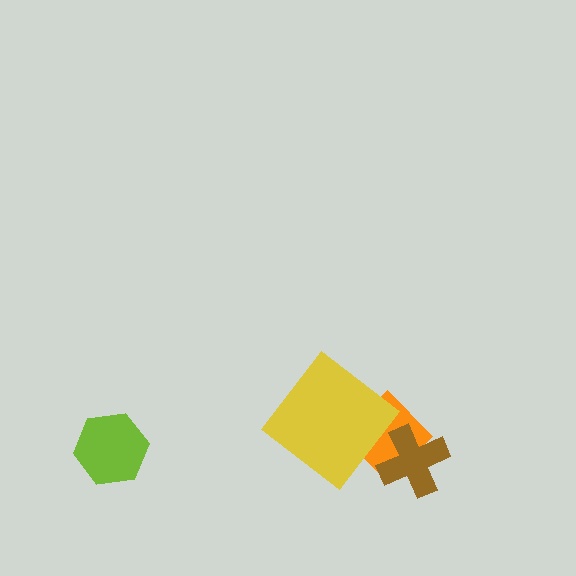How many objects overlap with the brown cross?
1 object overlaps with the brown cross.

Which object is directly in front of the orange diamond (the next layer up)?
The yellow diamond is directly in front of the orange diamond.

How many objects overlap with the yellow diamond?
1 object overlaps with the yellow diamond.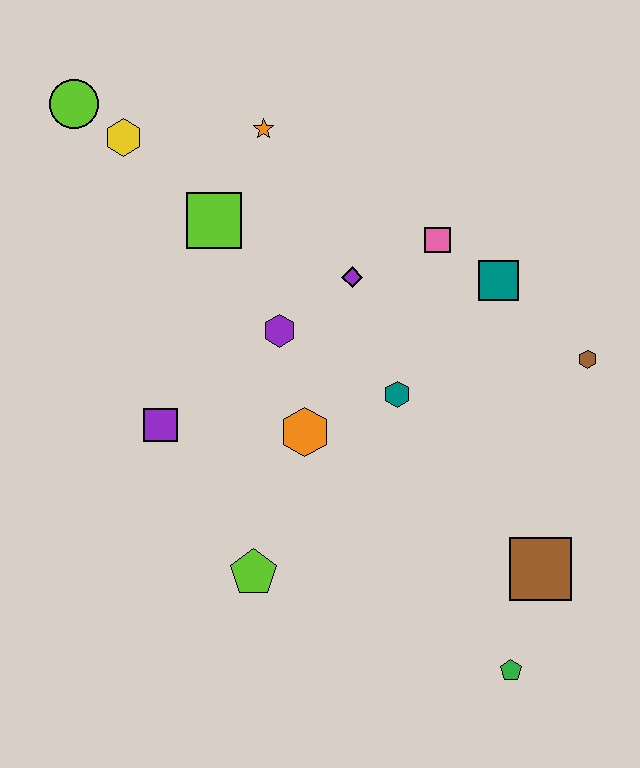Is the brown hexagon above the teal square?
No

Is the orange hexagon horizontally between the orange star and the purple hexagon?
No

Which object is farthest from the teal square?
The lime circle is farthest from the teal square.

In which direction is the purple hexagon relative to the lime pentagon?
The purple hexagon is above the lime pentagon.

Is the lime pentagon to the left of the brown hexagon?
Yes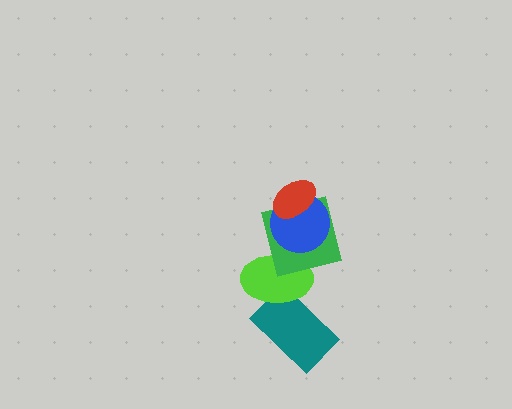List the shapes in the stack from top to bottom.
From top to bottom: the red ellipse, the blue circle, the green square, the lime ellipse, the teal rectangle.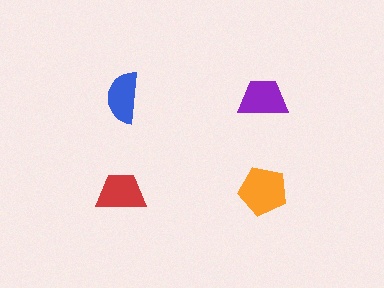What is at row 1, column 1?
A blue semicircle.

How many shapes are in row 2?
2 shapes.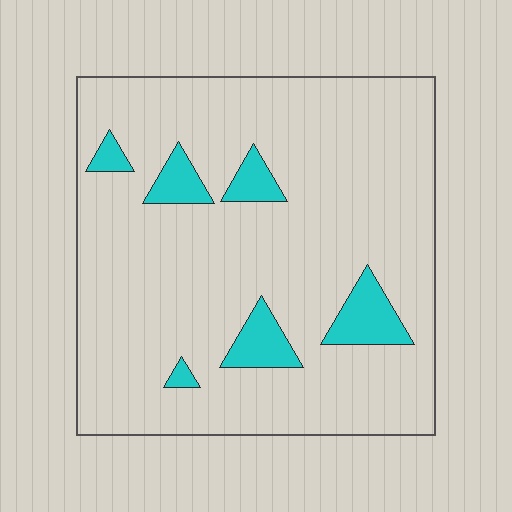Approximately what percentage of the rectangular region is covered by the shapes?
Approximately 10%.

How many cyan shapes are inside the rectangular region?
6.